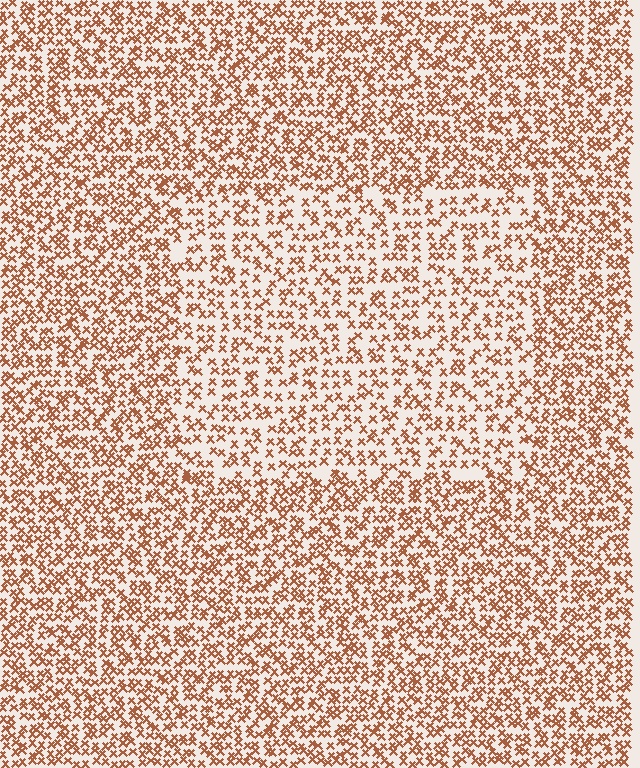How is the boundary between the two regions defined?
The boundary is defined by a change in element density (approximately 1.6x ratio). All elements are the same color, size, and shape.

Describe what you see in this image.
The image contains small brown elements arranged at two different densities. A rectangle-shaped region is visible where the elements are less densely packed than the surrounding area.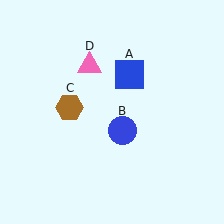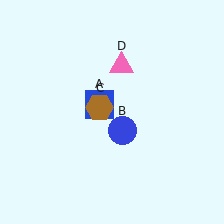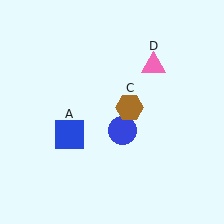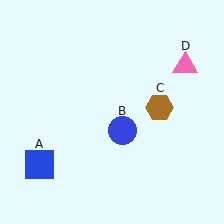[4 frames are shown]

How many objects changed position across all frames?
3 objects changed position: blue square (object A), brown hexagon (object C), pink triangle (object D).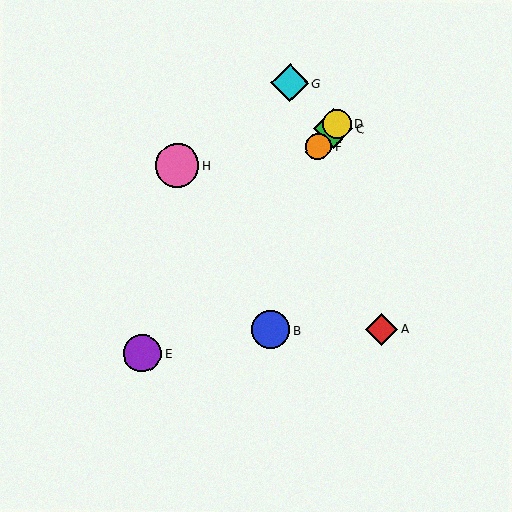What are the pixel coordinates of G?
Object G is at (290, 83).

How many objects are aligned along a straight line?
4 objects (C, D, E, F) are aligned along a straight line.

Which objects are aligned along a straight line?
Objects C, D, E, F are aligned along a straight line.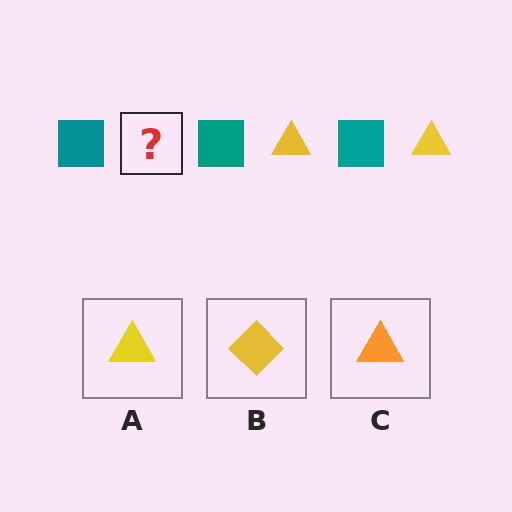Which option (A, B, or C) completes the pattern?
A.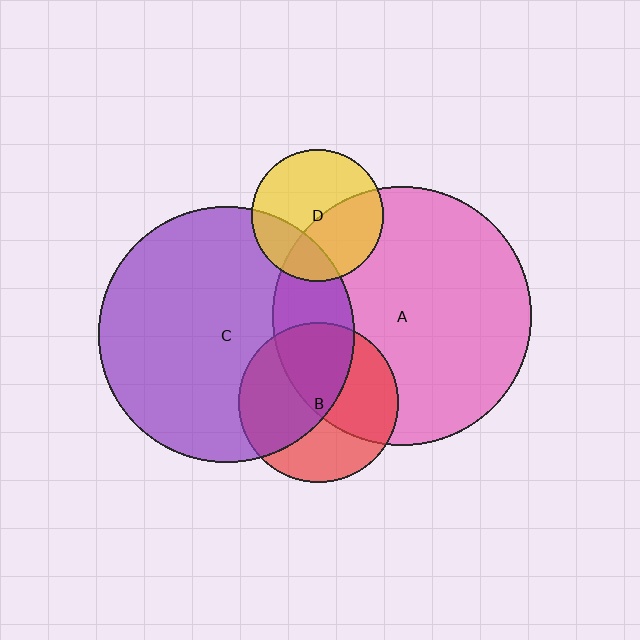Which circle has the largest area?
Circle A (pink).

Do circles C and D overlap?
Yes.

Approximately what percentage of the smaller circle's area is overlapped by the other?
Approximately 25%.